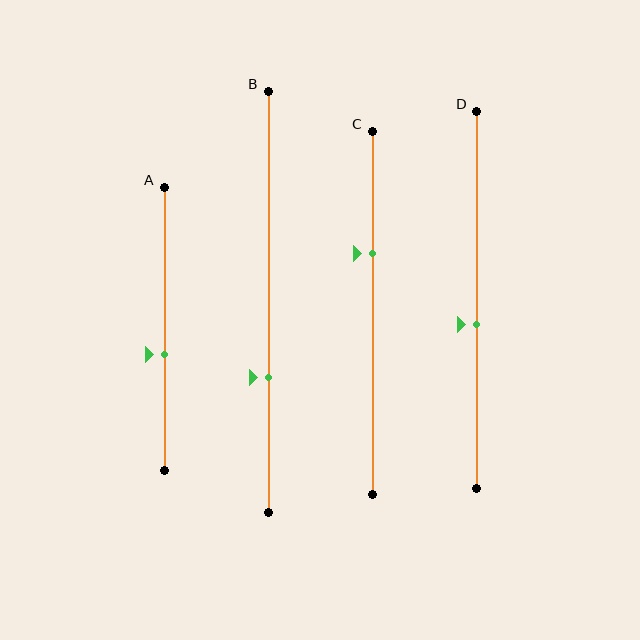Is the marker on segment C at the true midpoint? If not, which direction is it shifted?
No, the marker on segment C is shifted upward by about 16% of the segment length.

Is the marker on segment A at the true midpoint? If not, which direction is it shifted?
No, the marker on segment A is shifted downward by about 9% of the segment length.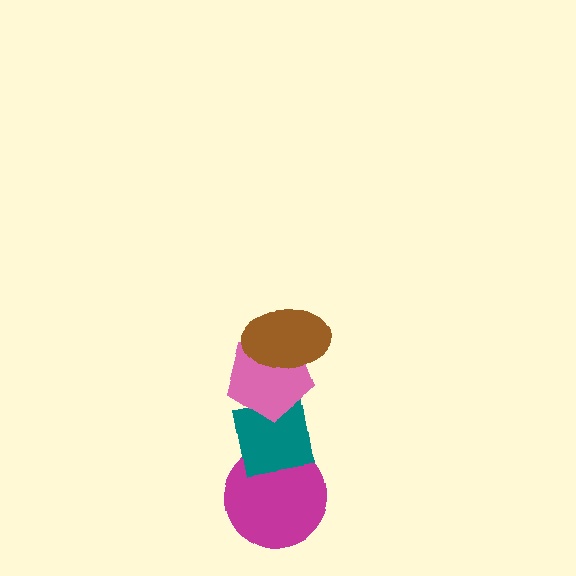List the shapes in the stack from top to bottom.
From top to bottom: the brown ellipse, the pink pentagon, the teal square, the magenta circle.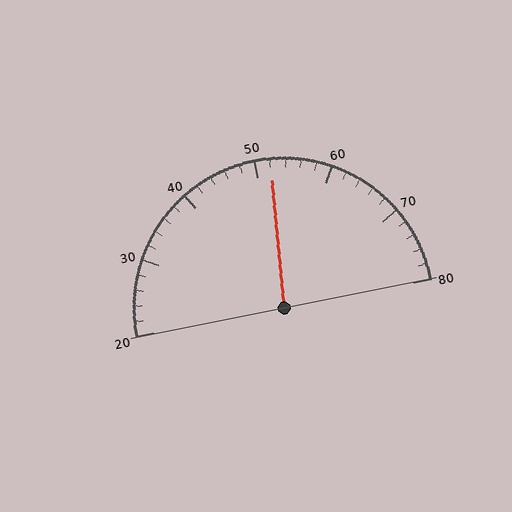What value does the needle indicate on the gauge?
The needle indicates approximately 52.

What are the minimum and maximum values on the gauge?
The gauge ranges from 20 to 80.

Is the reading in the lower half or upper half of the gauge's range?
The reading is in the upper half of the range (20 to 80).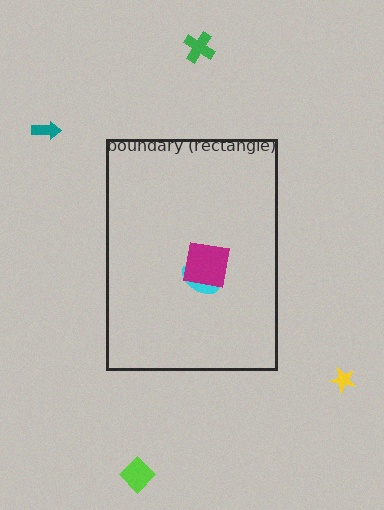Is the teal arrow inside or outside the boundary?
Outside.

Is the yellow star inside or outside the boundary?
Outside.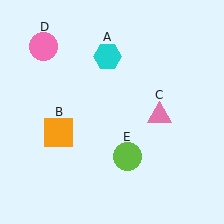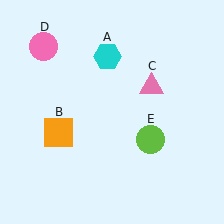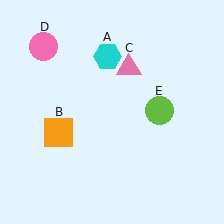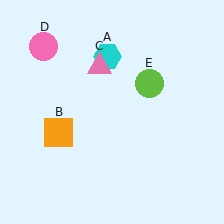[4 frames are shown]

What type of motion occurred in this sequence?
The pink triangle (object C), lime circle (object E) rotated counterclockwise around the center of the scene.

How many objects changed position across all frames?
2 objects changed position: pink triangle (object C), lime circle (object E).